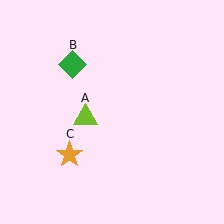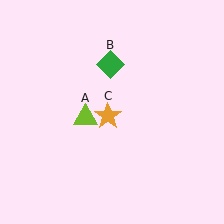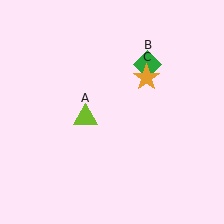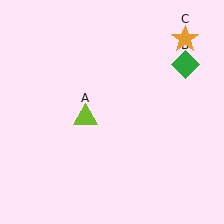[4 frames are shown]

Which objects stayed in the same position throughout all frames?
Lime triangle (object A) remained stationary.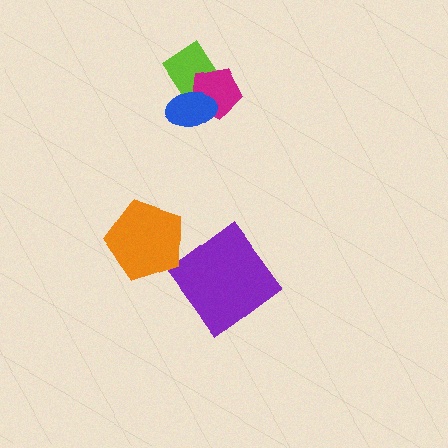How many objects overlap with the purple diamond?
0 objects overlap with the purple diamond.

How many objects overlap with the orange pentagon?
0 objects overlap with the orange pentagon.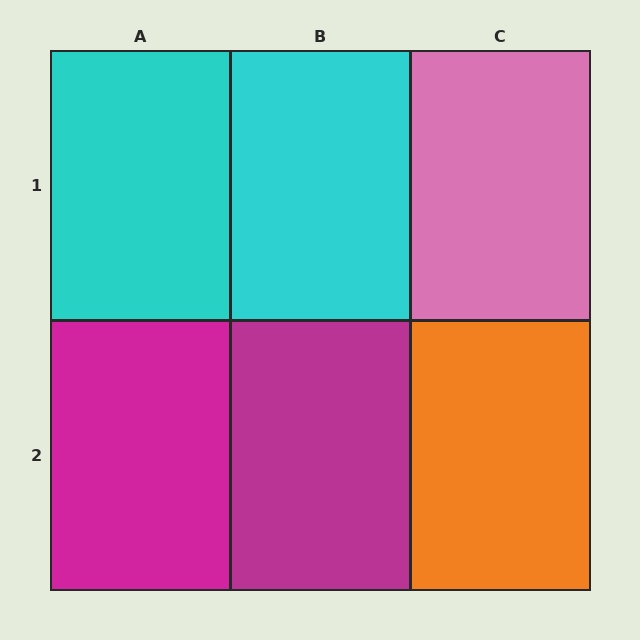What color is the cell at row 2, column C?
Orange.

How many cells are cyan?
2 cells are cyan.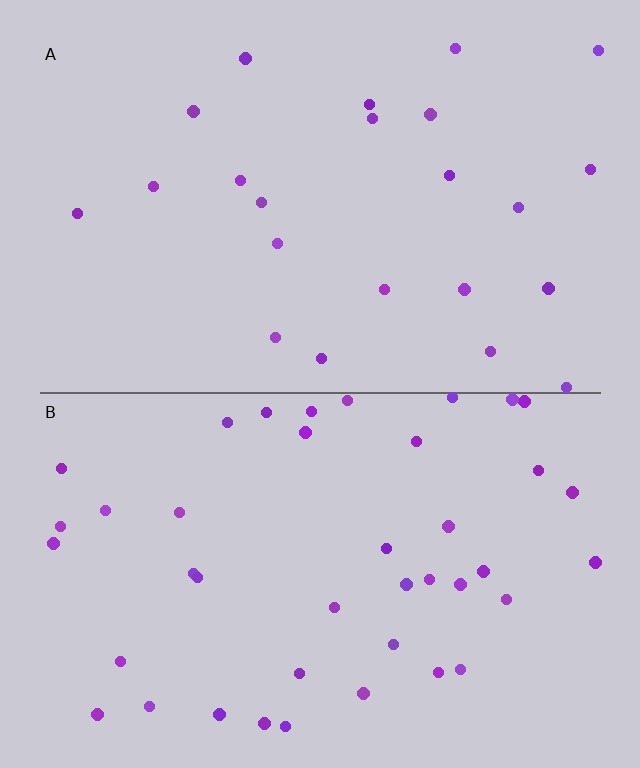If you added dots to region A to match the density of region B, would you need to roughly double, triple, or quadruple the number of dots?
Approximately double.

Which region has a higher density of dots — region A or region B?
B (the bottom).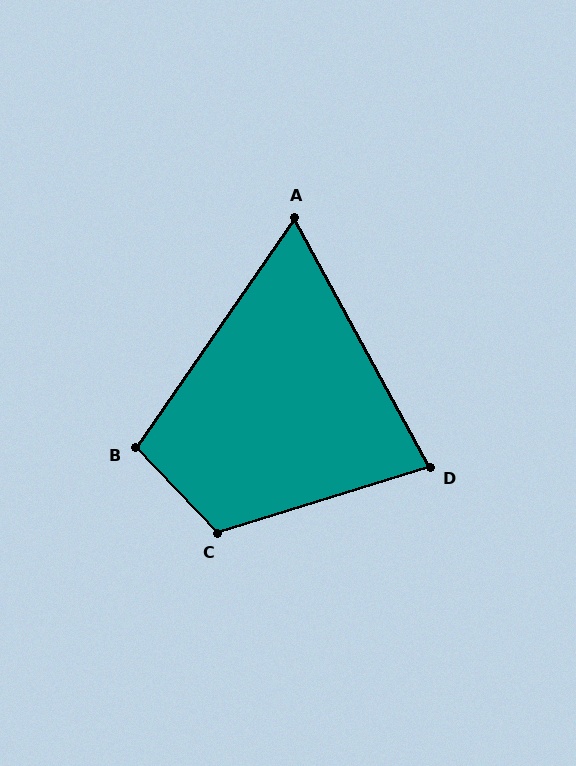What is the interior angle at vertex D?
Approximately 79 degrees (acute).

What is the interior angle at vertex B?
Approximately 101 degrees (obtuse).